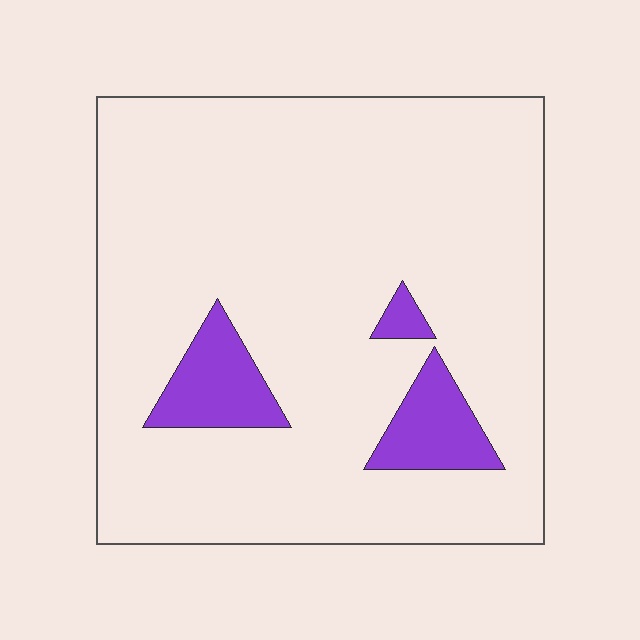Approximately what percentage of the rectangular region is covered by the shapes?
Approximately 10%.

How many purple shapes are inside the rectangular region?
3.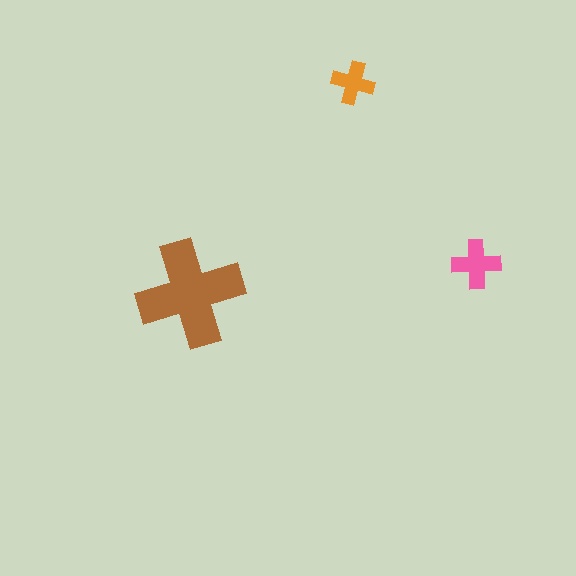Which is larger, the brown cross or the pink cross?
The brown one.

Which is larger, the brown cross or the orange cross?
The brown one.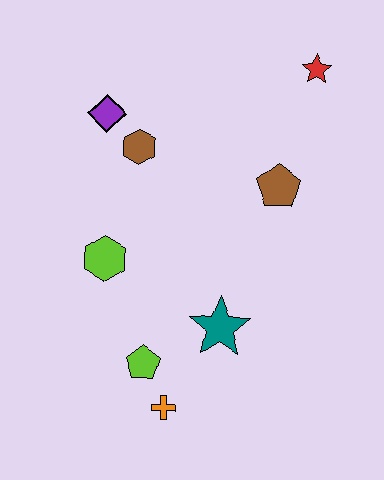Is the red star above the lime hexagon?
Yes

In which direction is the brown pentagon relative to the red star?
The brown pentagon is below the red star.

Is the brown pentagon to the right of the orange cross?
Yes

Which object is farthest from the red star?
The orange cross is farthest from the red star.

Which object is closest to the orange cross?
The lime pentagon is closest to the orange cross.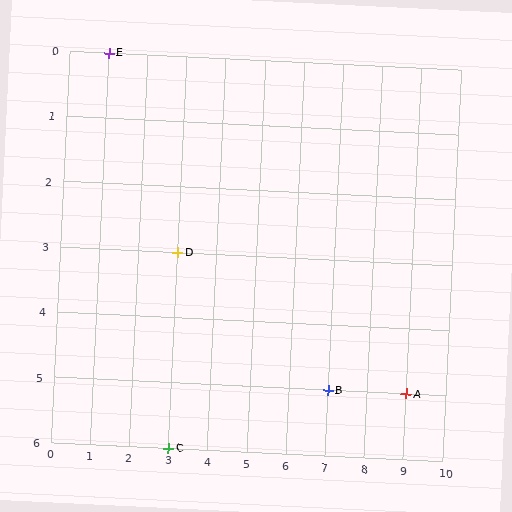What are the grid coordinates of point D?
Point D is at grid coordinates (3, 3).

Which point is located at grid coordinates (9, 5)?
Point A is at (9, 5).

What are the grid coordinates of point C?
Point C is at grid coordinates (3, 6).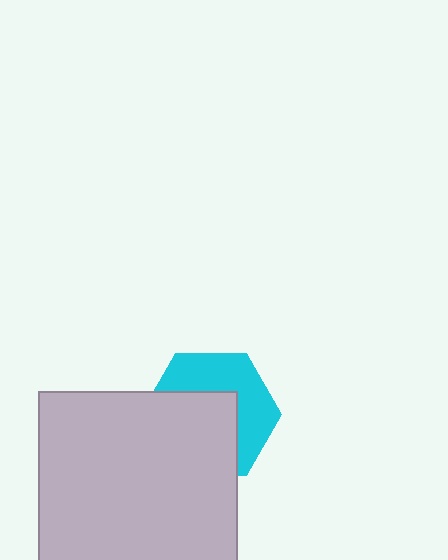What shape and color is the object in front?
The object in front is a light gray square.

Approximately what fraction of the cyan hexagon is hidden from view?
Roughly 53% of the cyan hexagon is hidden behind the light gray square.